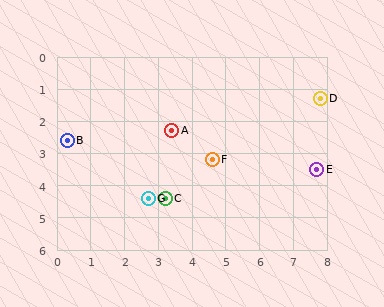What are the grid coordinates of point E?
Point E is at approximately (7.7, 3.5).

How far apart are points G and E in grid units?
Points G and E are about 5.1 grid units apart.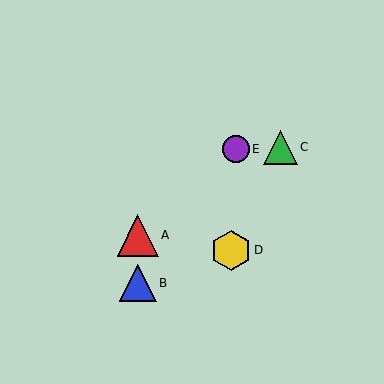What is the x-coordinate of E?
Object E is at x≈236.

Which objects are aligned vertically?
Objects A, B are aligned vertically.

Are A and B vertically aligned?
Yes, both are at x≈138.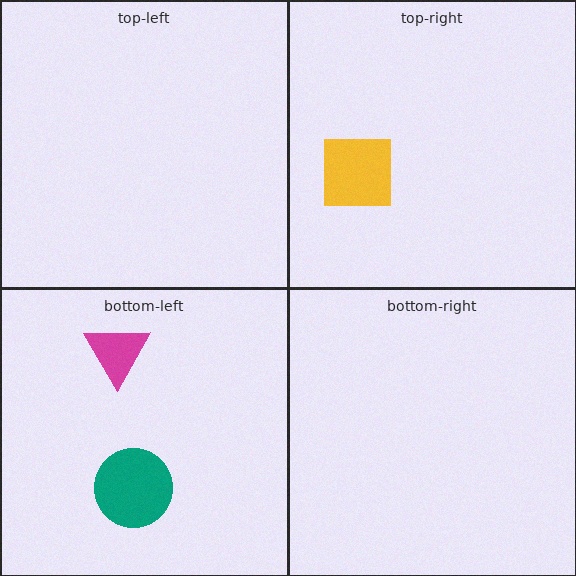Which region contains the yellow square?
The top-right region.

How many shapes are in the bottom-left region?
2.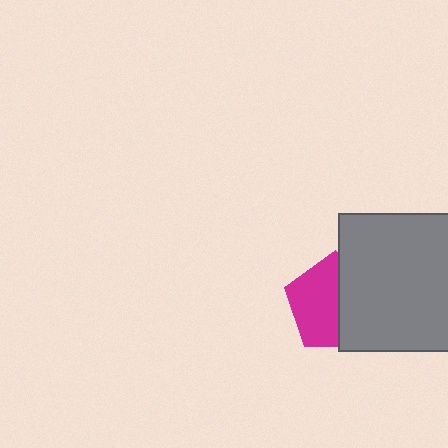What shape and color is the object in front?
The object in front is a gray rectangle.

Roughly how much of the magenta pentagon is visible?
About half of it is visible (roughly 53%).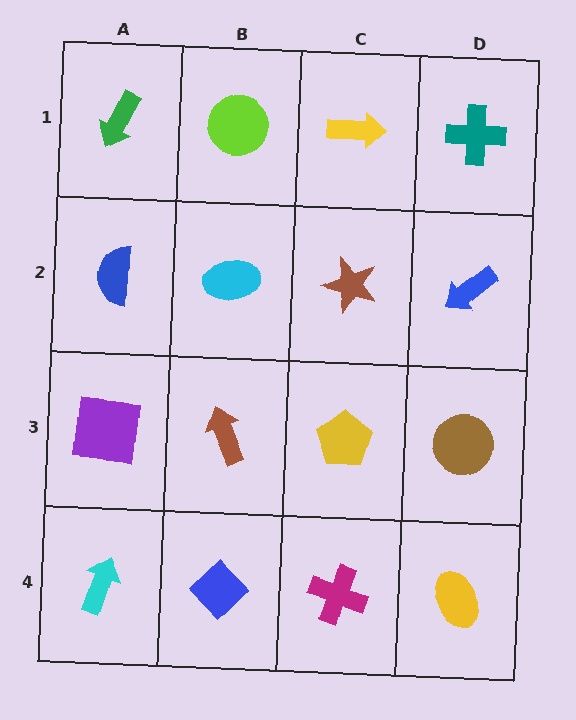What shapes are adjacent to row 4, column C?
A yellow pentagon (row 3, column C), a blue diamond (row 4, column B), a yellow ellipse (row 4, column D).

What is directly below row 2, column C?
A yellow pentagon.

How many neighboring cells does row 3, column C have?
4.